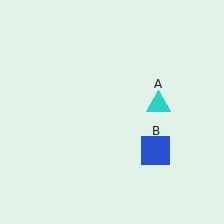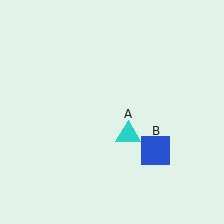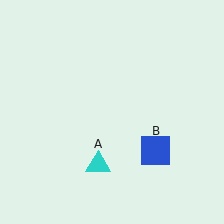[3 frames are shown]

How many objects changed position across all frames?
1 object changed position: cyan triangle (object A).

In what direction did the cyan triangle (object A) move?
The cyan triangle (object A) moved down and to the left.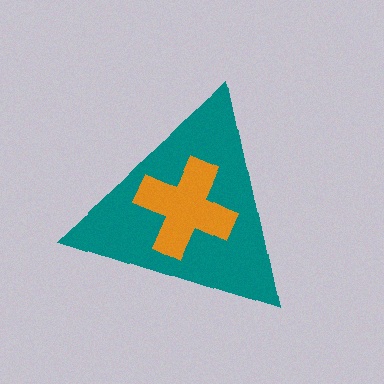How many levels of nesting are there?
2.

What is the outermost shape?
The teal triangle.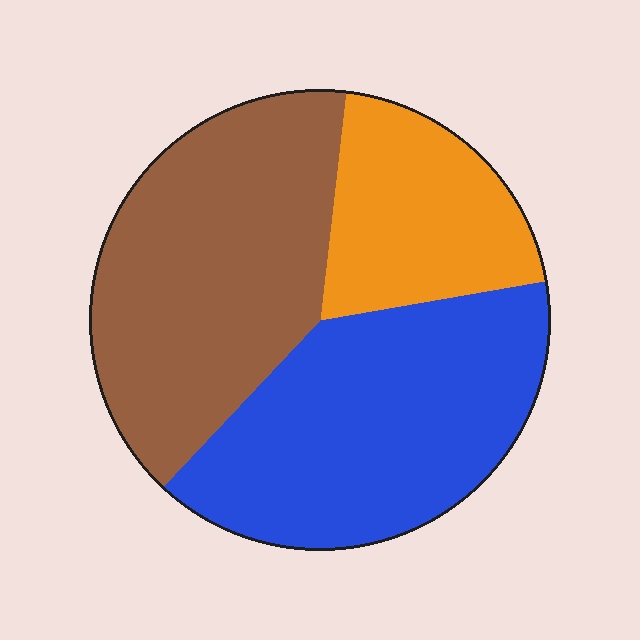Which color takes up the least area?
Orange, at roughly 20%.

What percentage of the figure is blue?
Blue covers roughly 40% of the figure.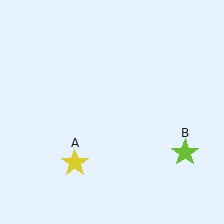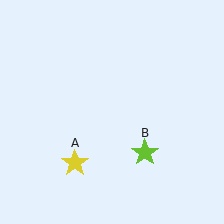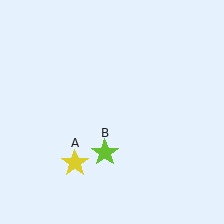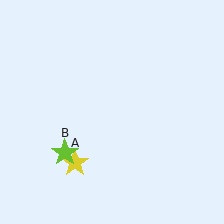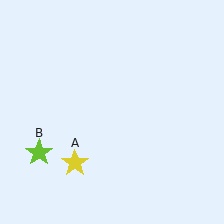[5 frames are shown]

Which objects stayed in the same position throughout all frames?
Yellow star (object A) remained stationary.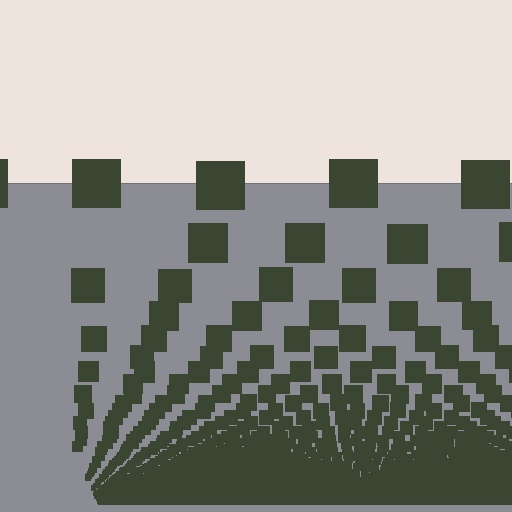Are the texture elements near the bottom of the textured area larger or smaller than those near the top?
Smaller. The gradient is inverted — elements near the bottom are smaller and denser.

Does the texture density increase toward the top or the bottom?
Density increases toward the bottom.